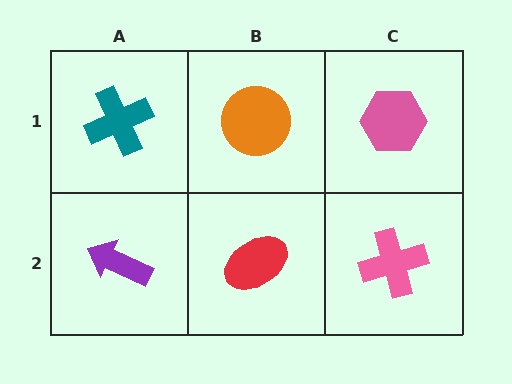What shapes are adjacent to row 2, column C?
A pink hexagon (row 1, column C), a red ellipse (row 2, column B).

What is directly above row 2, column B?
An orange circle.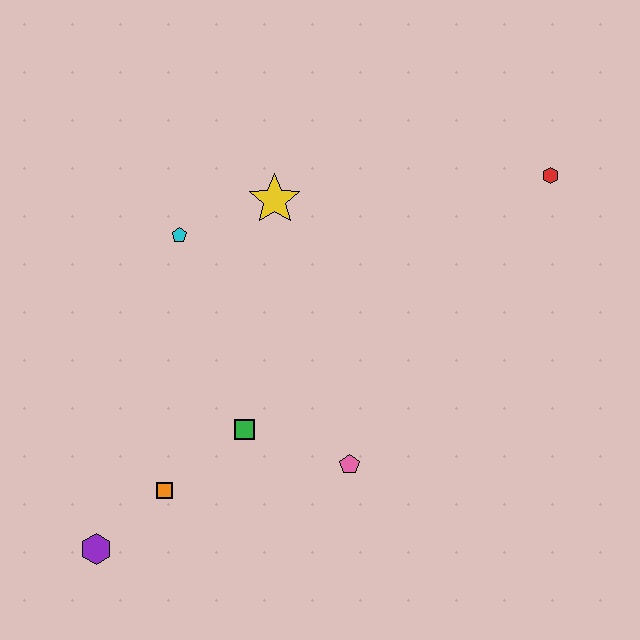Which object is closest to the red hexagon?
The yellow star is closest to the red hexagon.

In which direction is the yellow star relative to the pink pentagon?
The yellow star is above the pink pentagon.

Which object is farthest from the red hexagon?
The purple hexagon is farthest from the red hexagon.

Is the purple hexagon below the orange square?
Yes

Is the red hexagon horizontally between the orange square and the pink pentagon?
No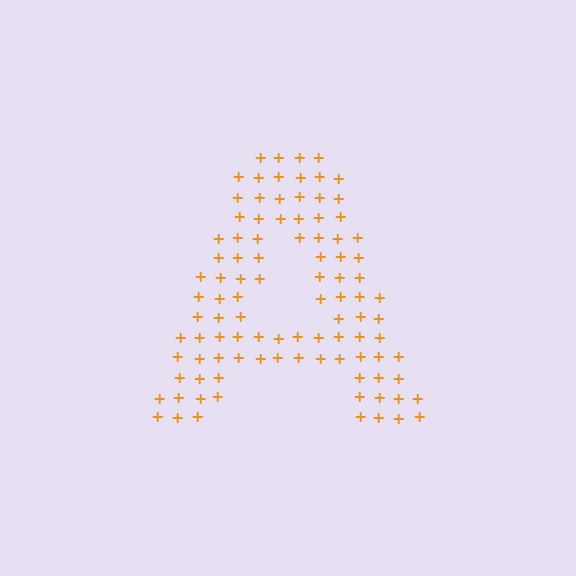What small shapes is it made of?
It is made of small plus signs.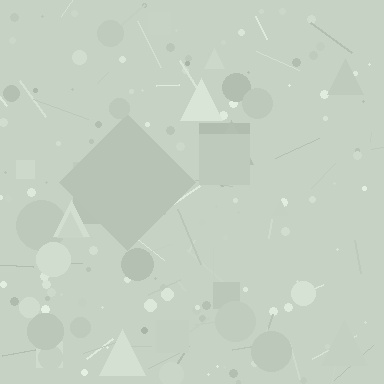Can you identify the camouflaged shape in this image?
The camouflaged shape is a diamond.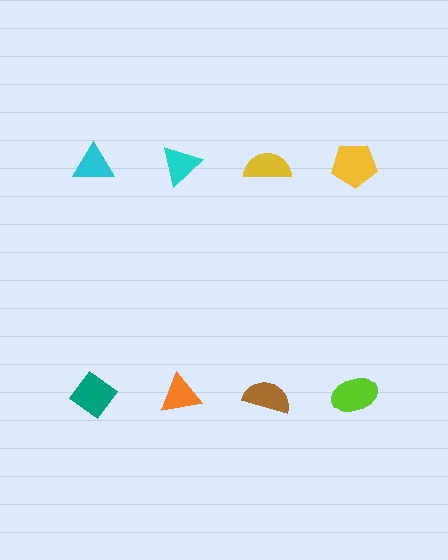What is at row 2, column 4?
A lime ellipse.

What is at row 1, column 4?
A yellow pentagon.